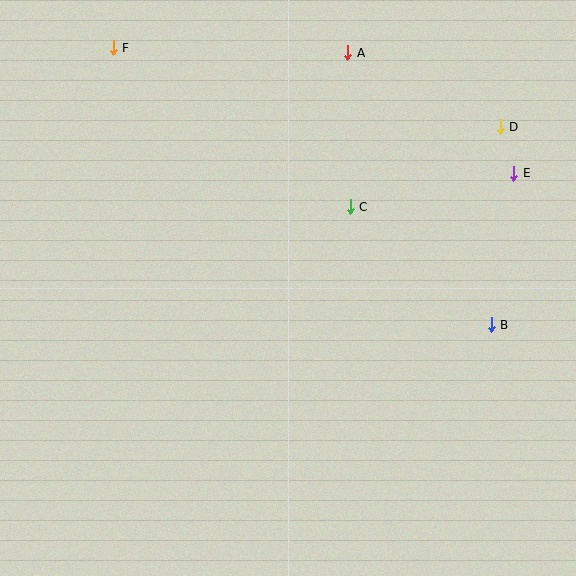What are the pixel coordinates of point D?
Point D is at (500, 127).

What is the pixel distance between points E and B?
The distance between E and B is 153 pixels.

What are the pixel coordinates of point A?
Point A is at (348, 53).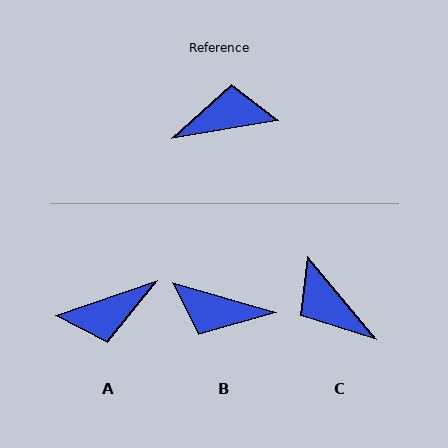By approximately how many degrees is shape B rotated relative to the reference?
Approximately 154 degrees counter-clockwise.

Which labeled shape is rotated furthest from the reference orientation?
A, about 170 degrees away.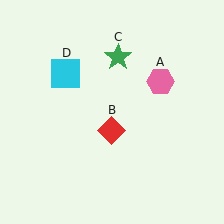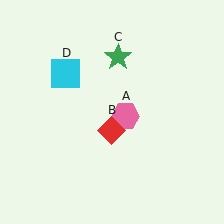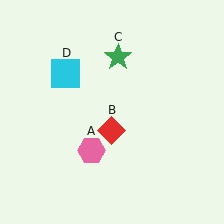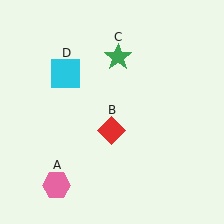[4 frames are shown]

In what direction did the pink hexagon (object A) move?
The pink hexagon (object A) moved down and to the left.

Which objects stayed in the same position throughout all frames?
Red diamond (object B) and green star (object C) and cyan square (object D) remained stationary.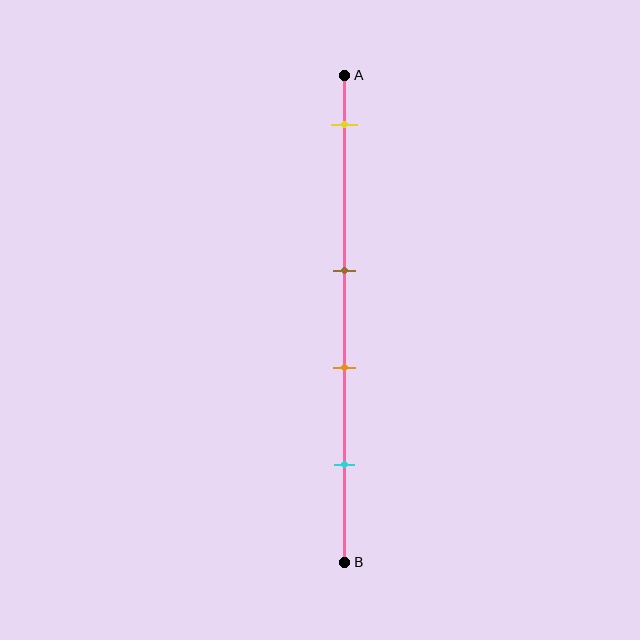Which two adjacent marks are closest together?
The brown and orange marks are the closest adjacent pair.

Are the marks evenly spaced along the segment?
No, the marks are not evenly spaced.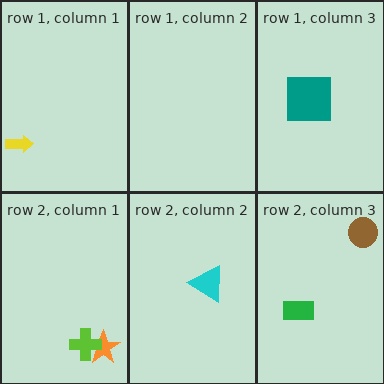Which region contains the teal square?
The row 1, column 3 region.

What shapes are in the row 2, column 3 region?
The brown circle, the green rectangle.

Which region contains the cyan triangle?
The row 2, column 2 region.